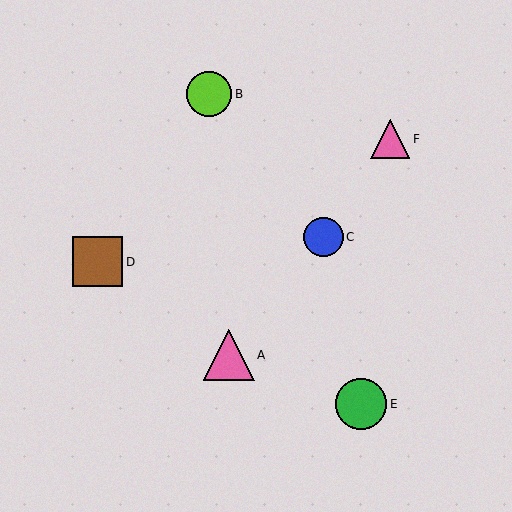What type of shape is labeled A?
Shape A is a pink triangle.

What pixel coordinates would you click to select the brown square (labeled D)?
Click at (98, 262) to select the brown square D.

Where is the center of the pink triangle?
The center of the pink triangle is at (390, 139).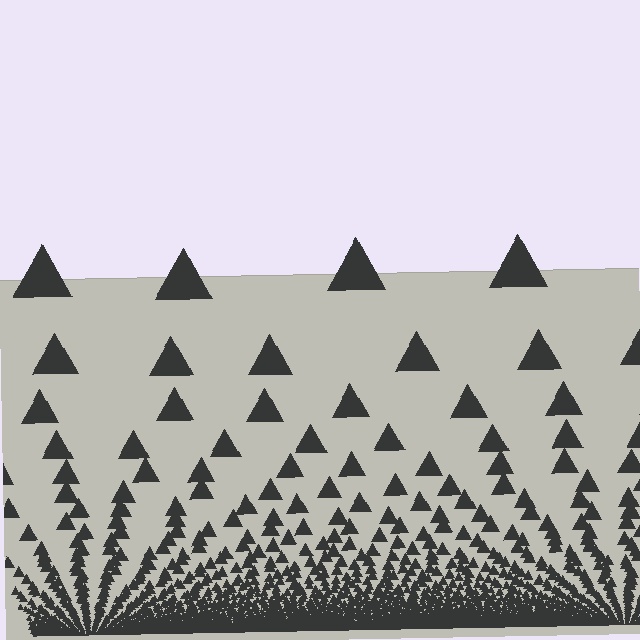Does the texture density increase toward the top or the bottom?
Density increases toward the bottom.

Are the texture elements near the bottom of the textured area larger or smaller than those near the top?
Smaller. The gradient is inverted — elements near the bottom are smaller and denser.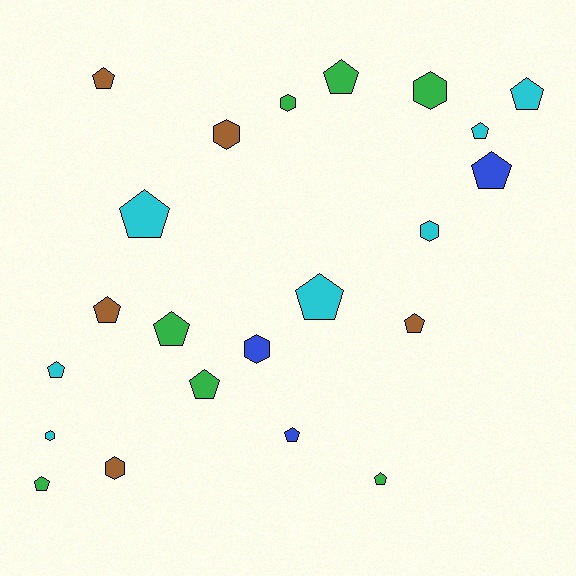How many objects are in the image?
There are 22 objects.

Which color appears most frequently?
Cyan, with 7 objects.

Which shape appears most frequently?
Pentagon, with 15 objects.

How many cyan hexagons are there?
There are 2 cyan hexagons.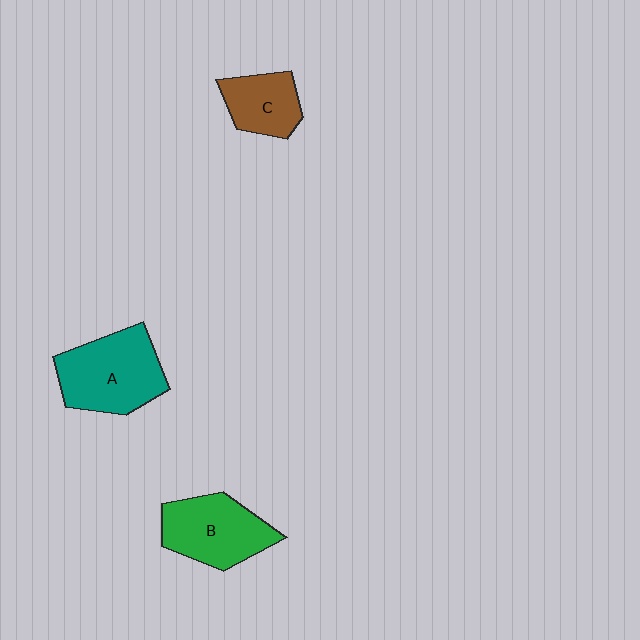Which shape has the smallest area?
Shape C (brown).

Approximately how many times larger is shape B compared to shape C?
Approximately 1.5 times.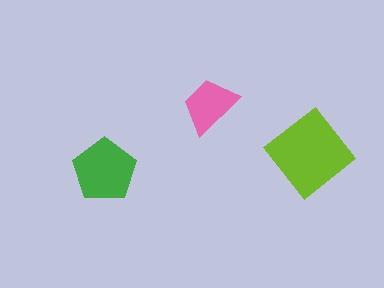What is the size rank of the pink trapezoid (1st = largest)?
3rd.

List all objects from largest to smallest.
The lime diamond, the green pentagon, the pink trapezoid.